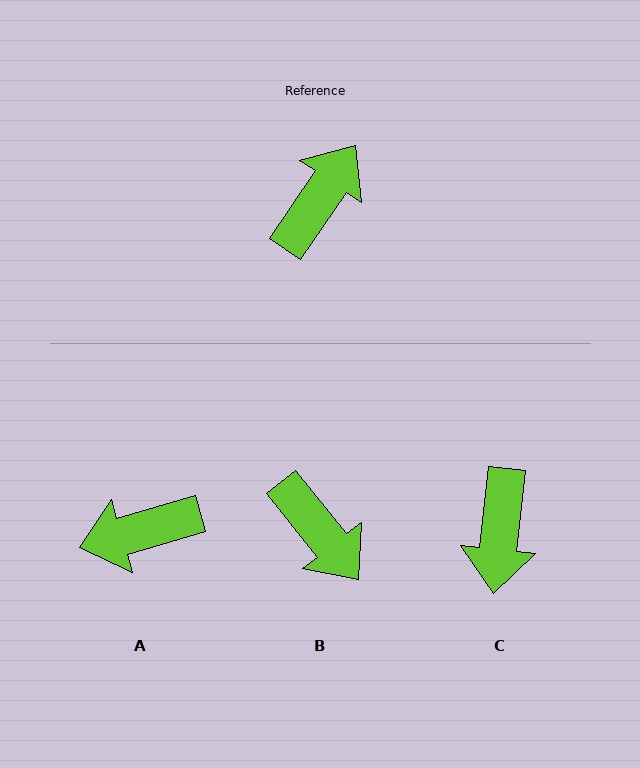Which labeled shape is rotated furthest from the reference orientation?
C, about 152 degrees away.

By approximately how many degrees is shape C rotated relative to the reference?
Approximately 152 degrees clockwise.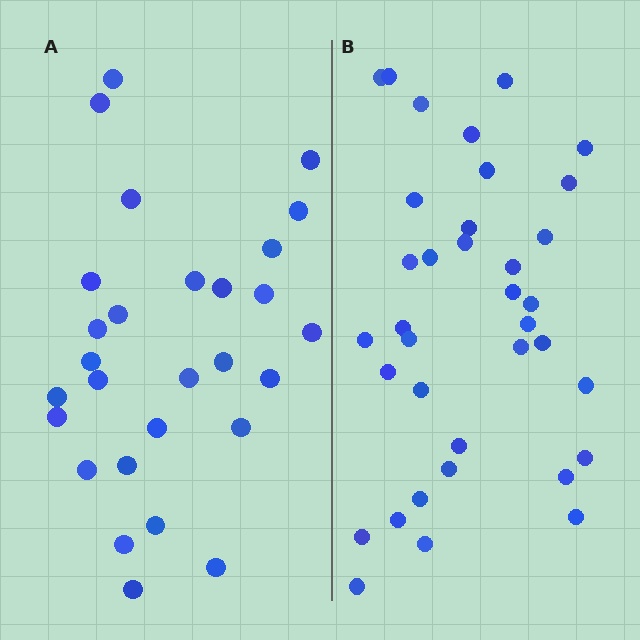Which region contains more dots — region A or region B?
Region B (the right region) has more dots.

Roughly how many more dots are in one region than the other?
Region B has roughly 8 or so more dots than region A.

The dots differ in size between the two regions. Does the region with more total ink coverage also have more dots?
No. Region A has more total ink coverage because its dots are larger, but region B actually contains more individual dots. Total area can be misleading — the number of items is what matters here.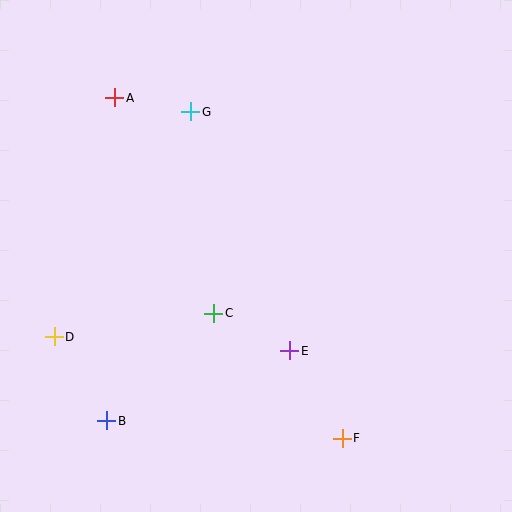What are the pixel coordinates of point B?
Point B is at (107, 421).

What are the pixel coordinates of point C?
Point C is at (214, 314).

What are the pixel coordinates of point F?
Point F is at (342, 438).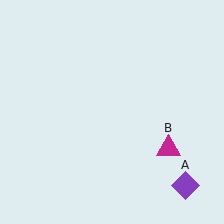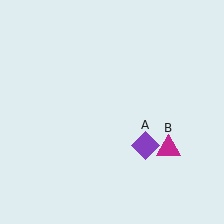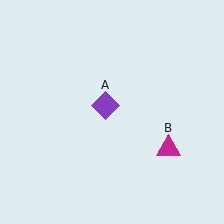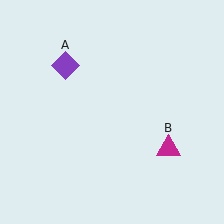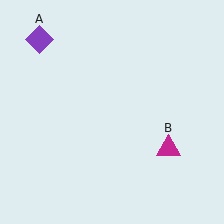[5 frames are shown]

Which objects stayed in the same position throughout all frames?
Magenta triangle (object B) remained stationary.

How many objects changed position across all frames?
1 object changed position: purple diamond (object A).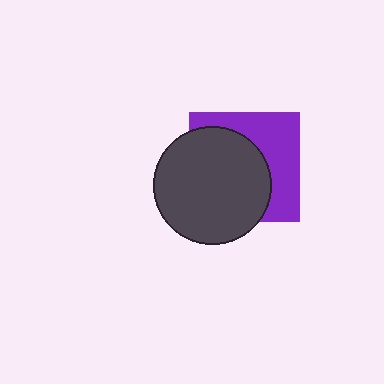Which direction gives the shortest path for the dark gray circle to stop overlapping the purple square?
Moving toward the lower-left gives the shortest separation.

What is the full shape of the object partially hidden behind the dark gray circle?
The partially hidden object is a purple square.